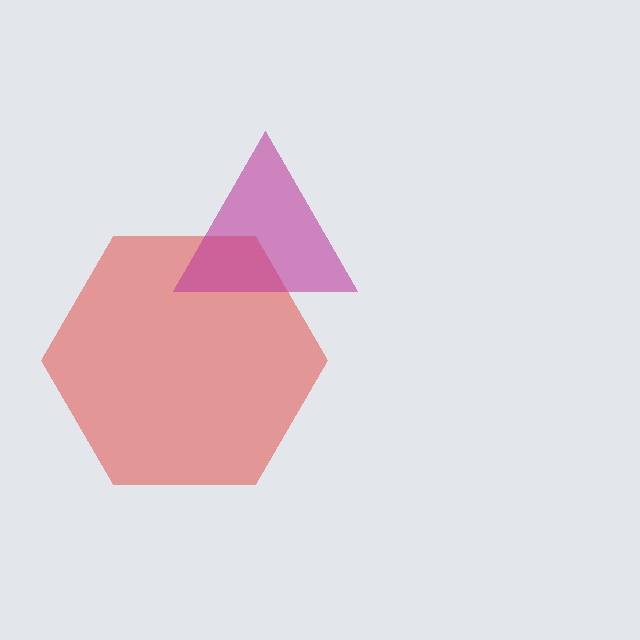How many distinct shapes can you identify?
There are 2 distinct shapes: a red hexagon, a magenta triangle.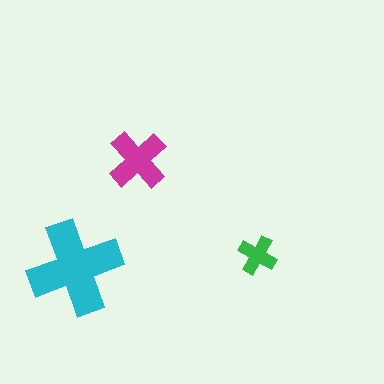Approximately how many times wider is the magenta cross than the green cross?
About 1.5 times wider.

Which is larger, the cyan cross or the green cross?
The cyan one.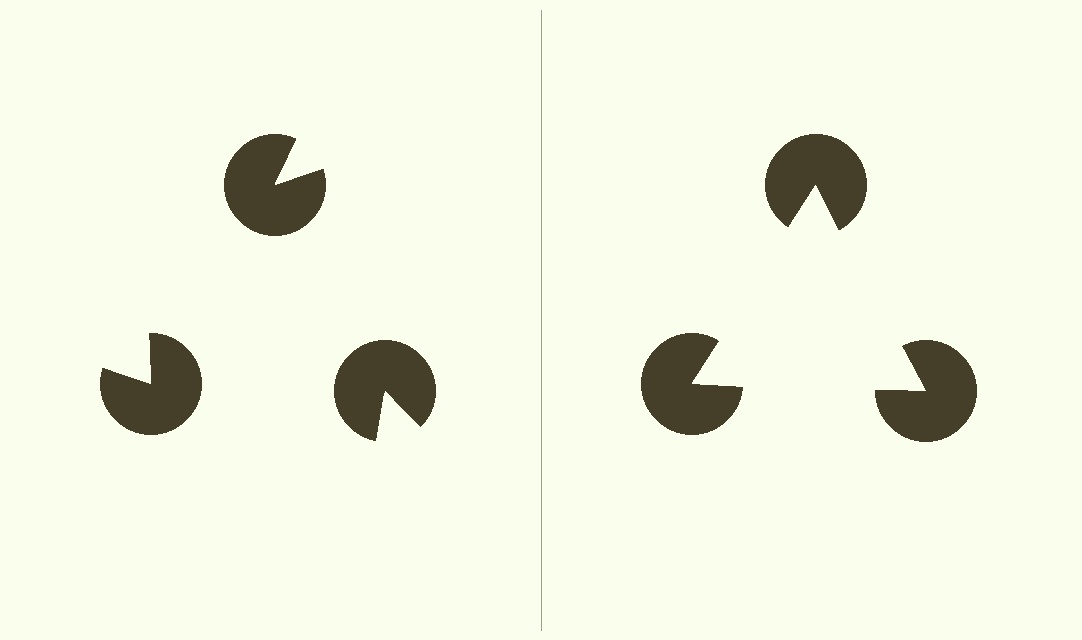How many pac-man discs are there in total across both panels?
6 — 3 on each side.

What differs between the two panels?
The pac-man discs are positioned identically on both sides; only the wedge orientations differ. On the right they align to a triangle; on the left they are misaligned.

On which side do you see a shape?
An illusory triangle appears on the right side. On the left side the wedge cuts are rotated, so no coherent shape forms.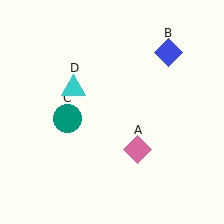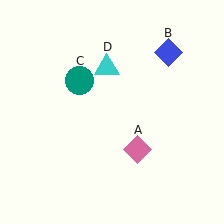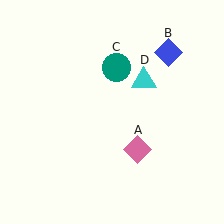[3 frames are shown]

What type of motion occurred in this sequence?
The teal circle (object C), cyan triangle (object D) rotated clockwise around the center of the scene.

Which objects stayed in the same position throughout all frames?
Pink diamond (object A) and blue diamond (object B) remained stationary.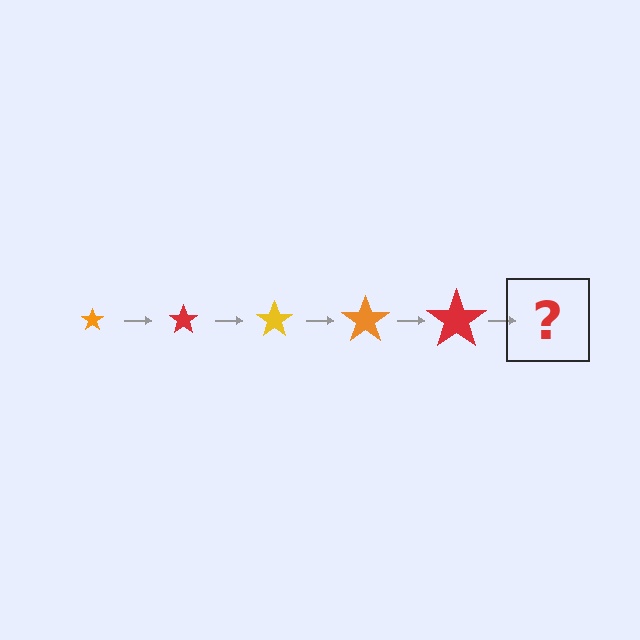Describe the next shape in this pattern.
It should be a yellow star, larger than the previous one.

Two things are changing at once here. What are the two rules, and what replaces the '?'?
The two rules are that the star grows larger each step and the color cycles through orange, red, and yellow. The '?' should be a yellow star, larger than the previous one.